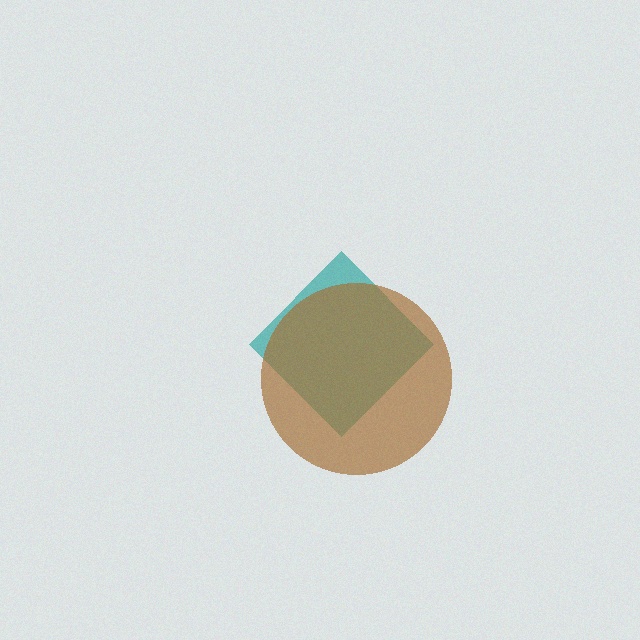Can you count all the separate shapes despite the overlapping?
Yes, there are 2 separate shapes.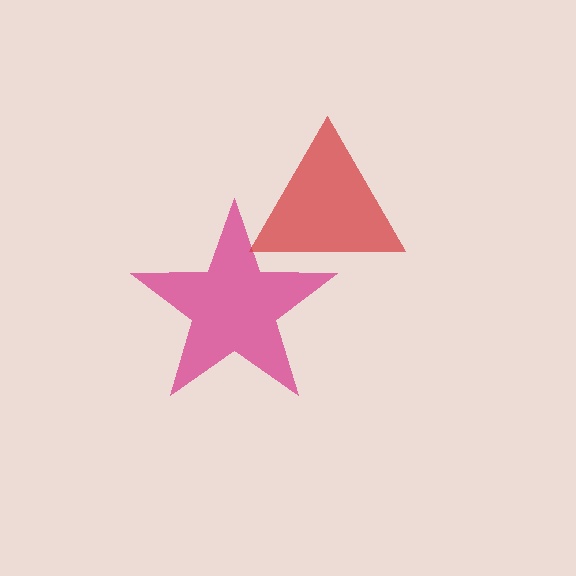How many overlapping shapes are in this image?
There are 2 overlapping shapes in the image.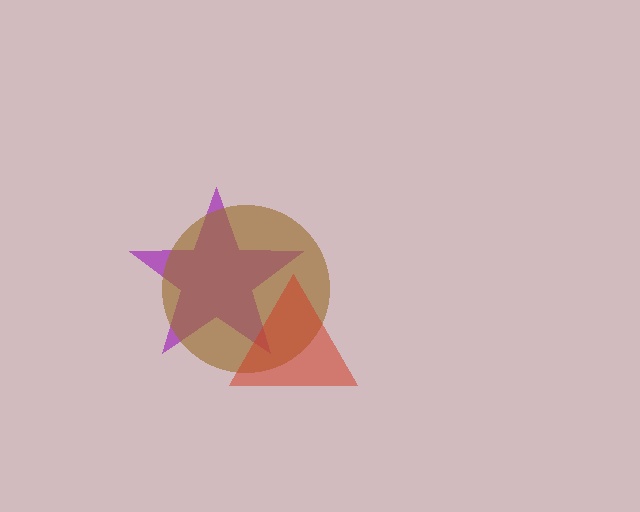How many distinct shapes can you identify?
There are 3 distinct shapes: a purple star, a brown circle, a red triangle.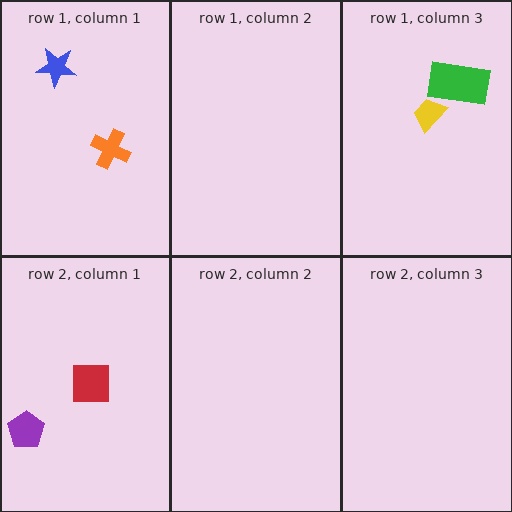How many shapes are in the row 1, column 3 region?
2.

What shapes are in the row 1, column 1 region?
The blue star, the orange cross.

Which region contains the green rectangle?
The row 1, column 3 region.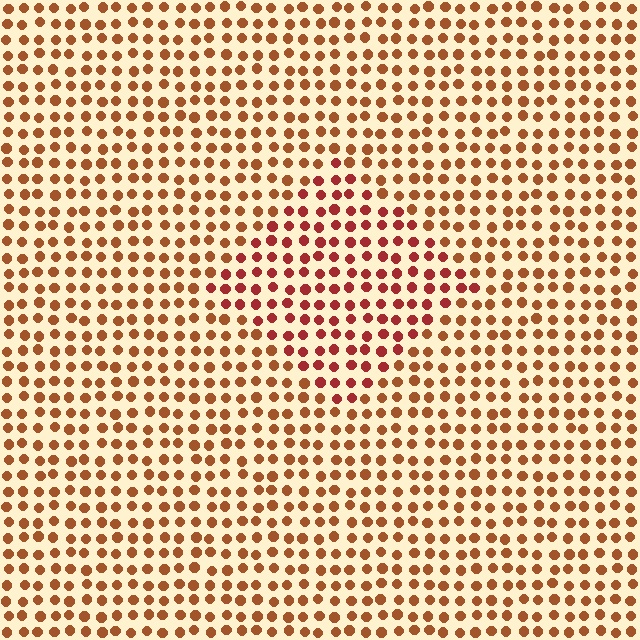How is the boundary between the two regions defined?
The boundary is defined purely by a slight shift in hue (about 25 degrees). Spacing, size, and orientation are identical on both sides.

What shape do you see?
I see a diamond.